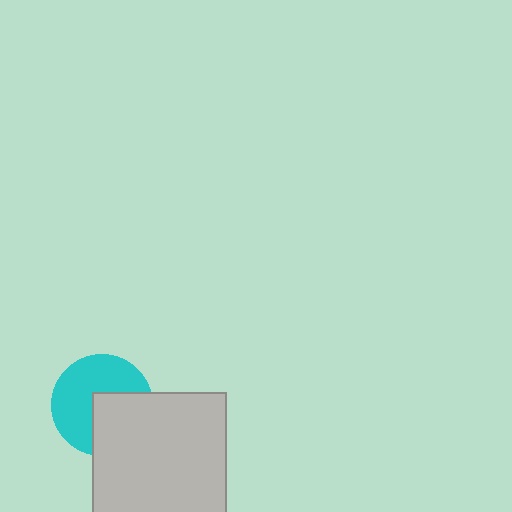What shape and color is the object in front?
The object in front is a light gray square.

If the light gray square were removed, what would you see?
You would see the complete cyan circle.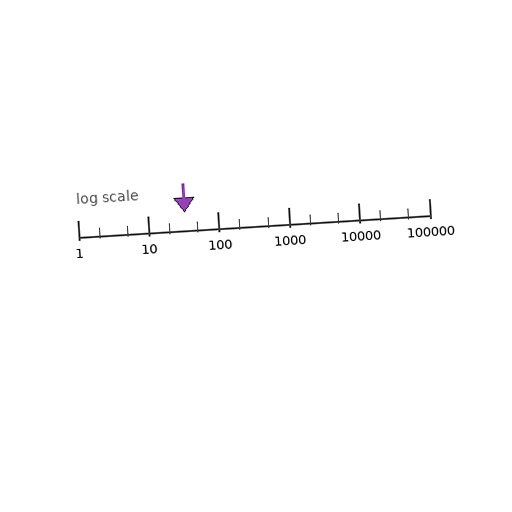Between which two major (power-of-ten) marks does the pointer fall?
The pointer is between 10 and 100.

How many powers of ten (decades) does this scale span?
The scale spans 5 decades, from 1 to 100000.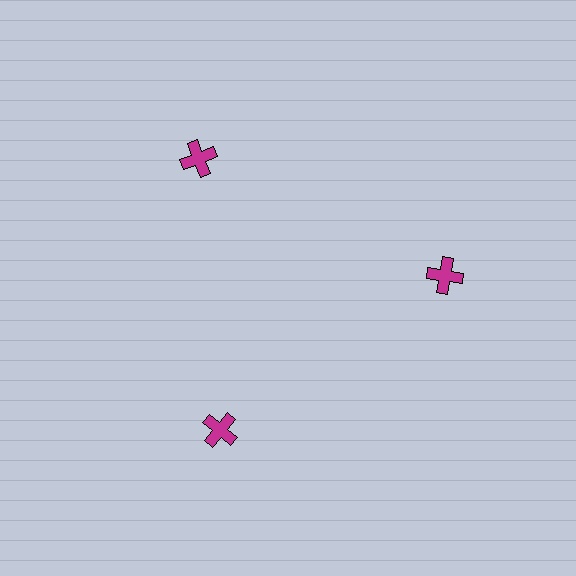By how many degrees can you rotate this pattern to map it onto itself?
The pattern maps onto itself every 120 degrees of rotation.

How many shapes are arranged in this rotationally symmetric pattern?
There are 3 shapes, arranged in 3 groups of 1.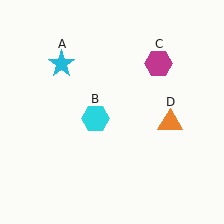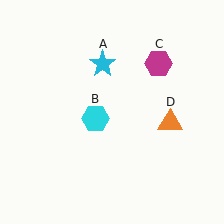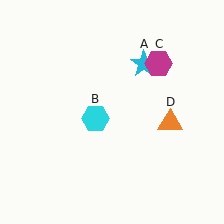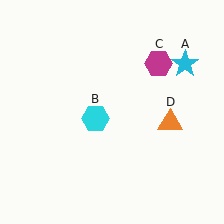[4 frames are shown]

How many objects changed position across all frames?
1 object changed position: cyan star (object A).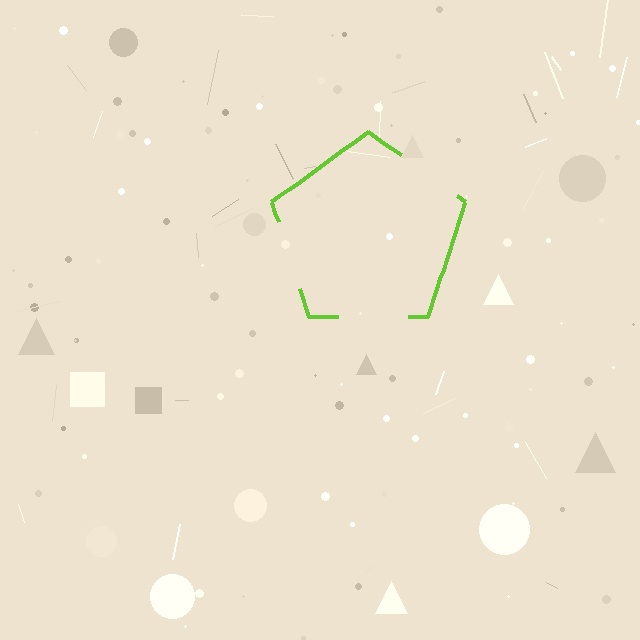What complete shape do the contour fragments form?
The contour fragments form a pentagon.